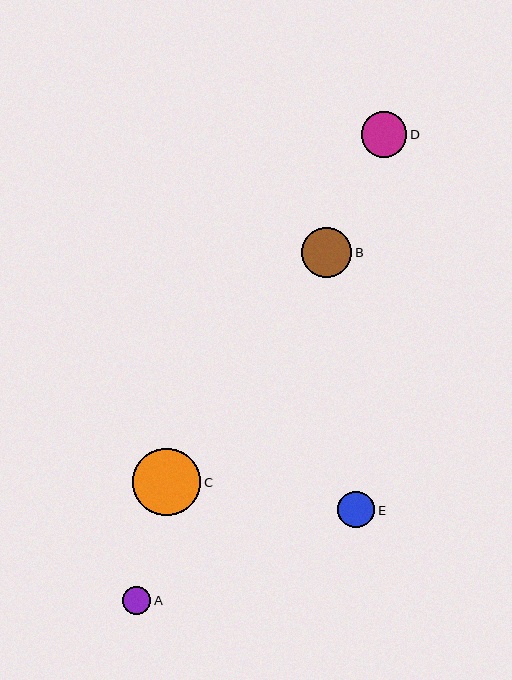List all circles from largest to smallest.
From largest to smallest: C, B, D, E, A.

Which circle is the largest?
Circle C is the largest with a size of approximately 68 pixels.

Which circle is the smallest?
Circle A is the smallest with a size of approximately 28 pixels.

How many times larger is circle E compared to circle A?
Circle E is approximately 1.3 times the size of circle A.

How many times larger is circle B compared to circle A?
Circle B is approximately 1.8 times the size of circle A.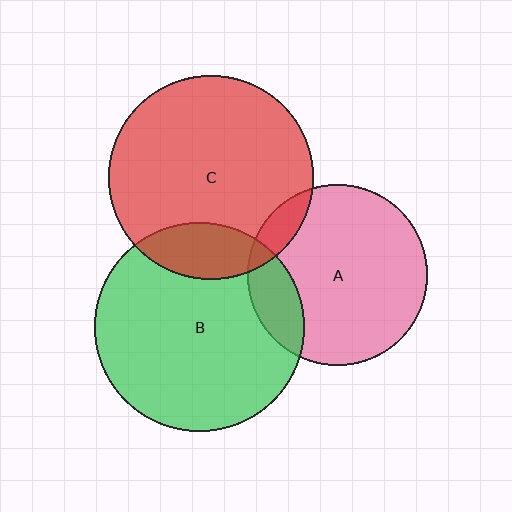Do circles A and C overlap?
Yes.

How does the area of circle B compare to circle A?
Approximately 1.3 times.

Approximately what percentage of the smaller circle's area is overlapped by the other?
Approximately 10%.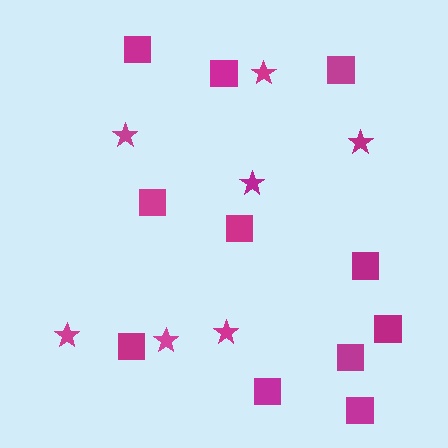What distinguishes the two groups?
There are 2 groups: one group of squares (11) and one group of stars (7).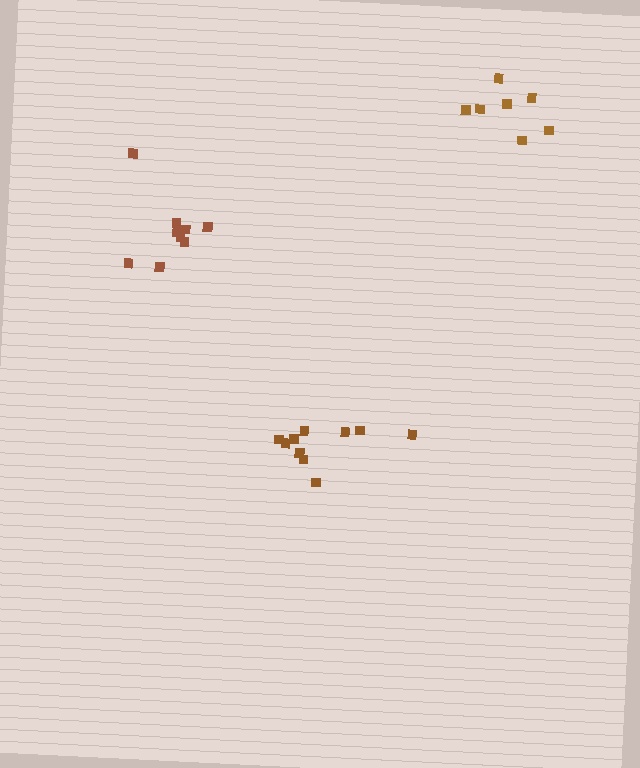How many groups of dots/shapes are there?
There are 3 groups.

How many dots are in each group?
Group 1: 10 dots, Group 2: 7 dots, Group 3: 9 dots (26 total).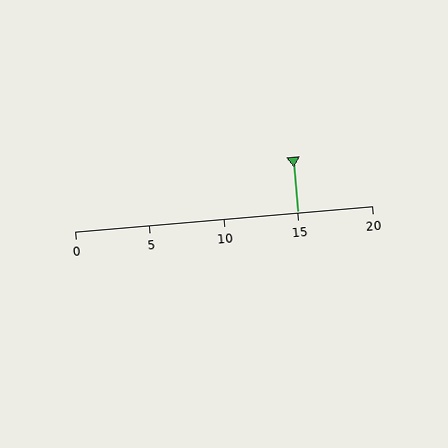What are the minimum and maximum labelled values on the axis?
The axis runs from 0 to 20.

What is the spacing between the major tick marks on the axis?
The major ticks are spaced 5 apart.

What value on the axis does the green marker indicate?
The marker indicates approximately 15.